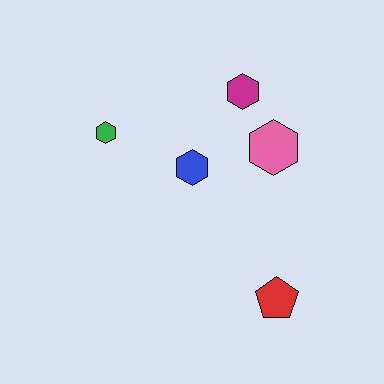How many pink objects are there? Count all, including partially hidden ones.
There is 1 pink object.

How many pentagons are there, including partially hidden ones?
There is 1 pentagon.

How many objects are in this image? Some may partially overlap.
There are 5 objects.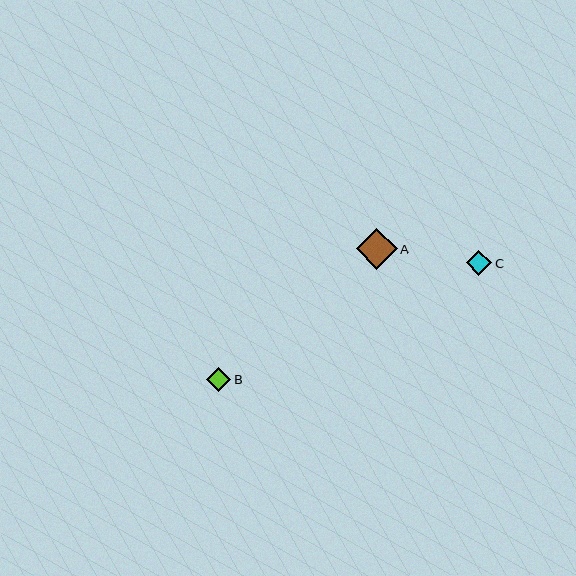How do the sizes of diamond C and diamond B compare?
Diamond C and diamond B are approximately the same size.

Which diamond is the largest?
Diamond A is the largest with a size of approximately 41 pixels.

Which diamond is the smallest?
Diamond B is the smallest with a size of approximately 24 pixels.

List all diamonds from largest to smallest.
From largest to smallest: A, C, B.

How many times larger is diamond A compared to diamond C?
Diamond A is approximately 1.6 times the size of diamond C.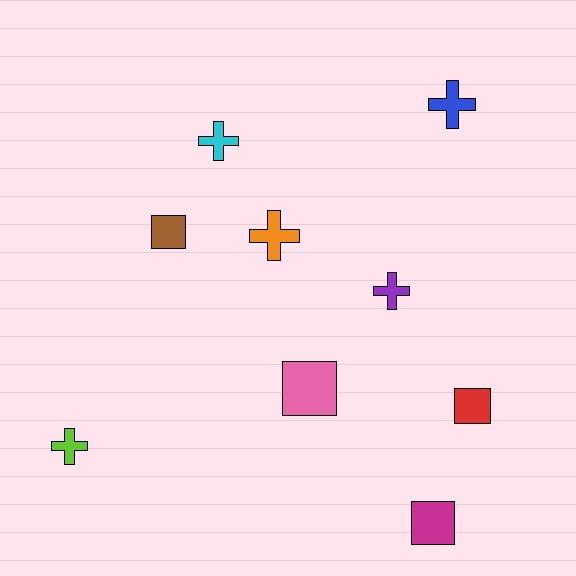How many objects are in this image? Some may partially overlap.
There are 9 objects.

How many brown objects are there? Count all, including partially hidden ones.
There is 1 brown object.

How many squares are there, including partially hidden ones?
There are 4 squares.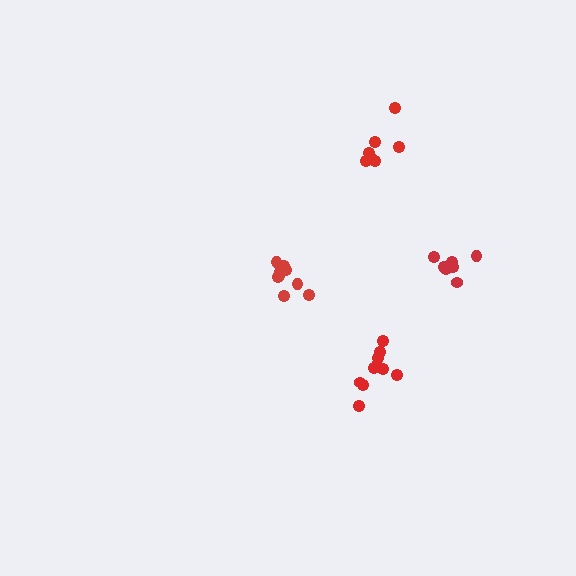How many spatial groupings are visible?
There are 4 spatial groupings.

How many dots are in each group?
Group 1: 10 dots, Group 2: 7 dots, Group 3: 9 dots, Group 4: 8 dots (34 total).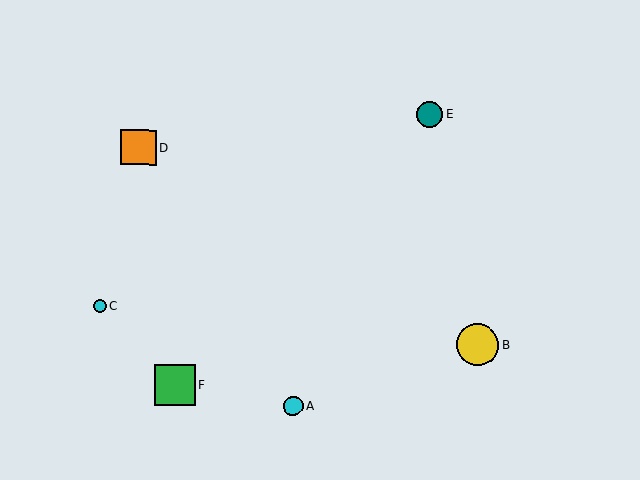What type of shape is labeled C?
Shape C is a cyan circle.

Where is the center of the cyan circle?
The center of the cyan circle is at (293, 406).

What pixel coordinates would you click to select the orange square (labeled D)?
Click at (138, 148) to select the orange square D.